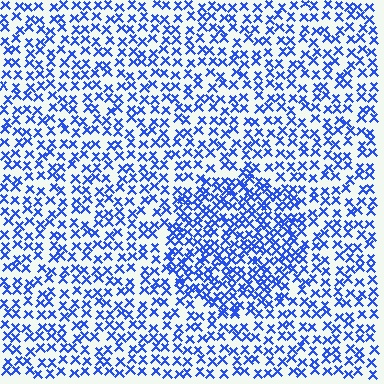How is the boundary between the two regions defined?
The boundary is defined by a change in element density (approximately 1.7x ratio). All elements are the same color, size, and shape.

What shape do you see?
I see a circle.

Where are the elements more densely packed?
The elements are more densely packed inside the circle boundary.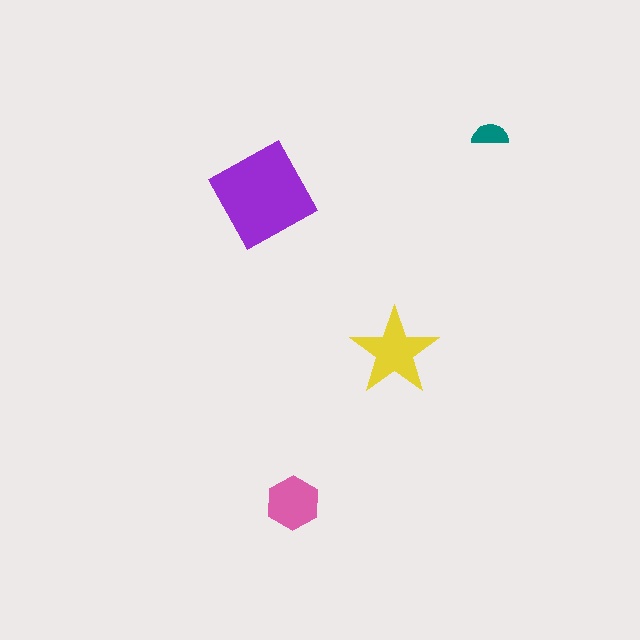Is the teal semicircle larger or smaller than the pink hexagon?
Smaller.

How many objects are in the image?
There are 4 objects in the image.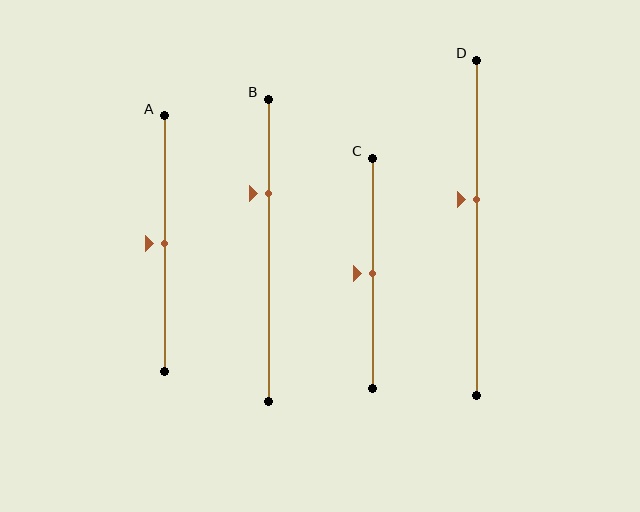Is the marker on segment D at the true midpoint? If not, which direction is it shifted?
No, the marker on segment D is shifted upward by about 8% of the segment length.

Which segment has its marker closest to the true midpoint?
Segment A has its marker closest to the true midpoint.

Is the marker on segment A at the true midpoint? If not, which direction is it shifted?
Yes, the marker on segment A is at the true midpoint.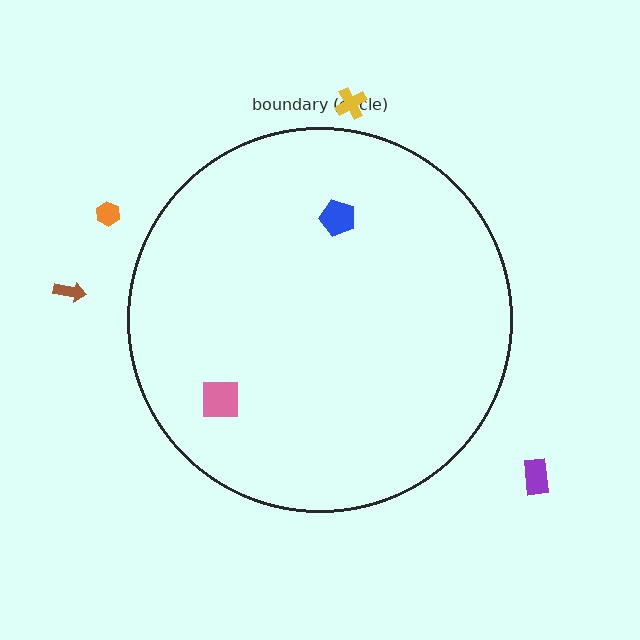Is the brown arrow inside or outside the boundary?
Outside.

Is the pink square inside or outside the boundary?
Inside.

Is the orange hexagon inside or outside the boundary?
Outside.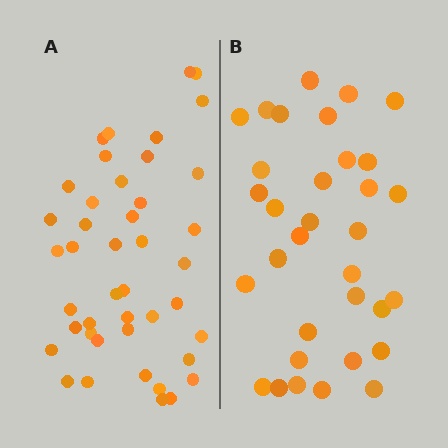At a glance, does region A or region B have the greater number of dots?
Region A (the left region) has more dots.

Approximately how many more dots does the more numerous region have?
Region A has roughly 10 or so more dots than region B.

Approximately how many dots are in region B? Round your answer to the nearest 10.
About 30 dots. (The exact count is 33, which rounds to 30.)